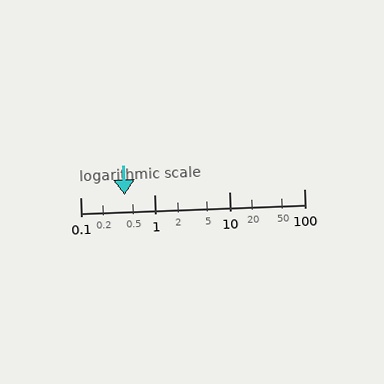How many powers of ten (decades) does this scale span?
The scale spans 3 decades, from 0.1 to 100.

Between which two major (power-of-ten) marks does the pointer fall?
The pointer is between 0.1 and 1.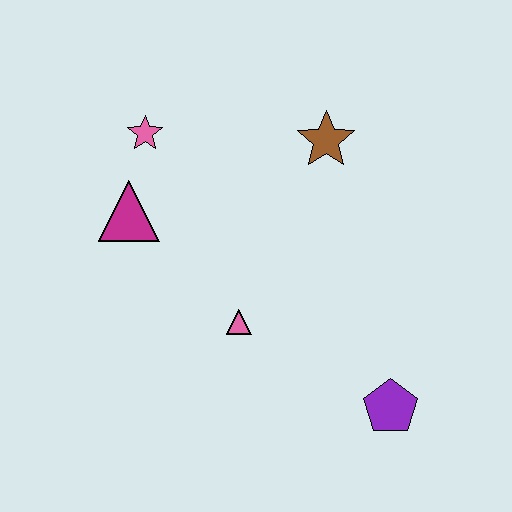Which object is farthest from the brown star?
The purple pentagon is farthest from the brown star.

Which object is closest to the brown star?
The pink star is closest to the brown star.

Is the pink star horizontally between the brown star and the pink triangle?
No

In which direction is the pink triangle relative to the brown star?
The pink triangle is below the brown star.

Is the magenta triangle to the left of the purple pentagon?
Yes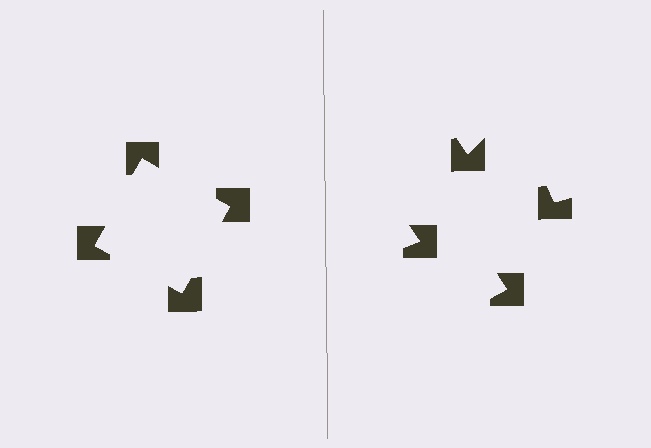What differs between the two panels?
The notched squares are positioned identically on both sides; only the wedge orientations differ. On the left they align to a square; on the right they are misaligned.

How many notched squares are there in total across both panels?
8 — 4 on each side.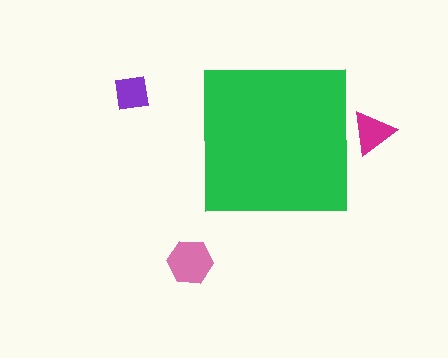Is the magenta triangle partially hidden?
Yes, the magenta triangle is partially hidden behind the green square.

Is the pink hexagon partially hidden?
No, the pink hexagon is fully visible.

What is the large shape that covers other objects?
A green square.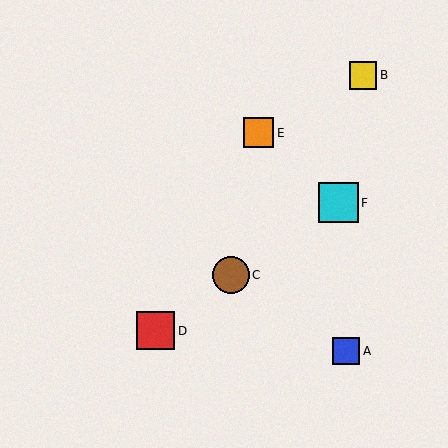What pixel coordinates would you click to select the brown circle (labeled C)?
Click at (231, 275) to select the brown circle C.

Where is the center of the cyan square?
The center of the cyan square is at (339, 203).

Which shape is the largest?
The cyan square (labeled F) is the largest.